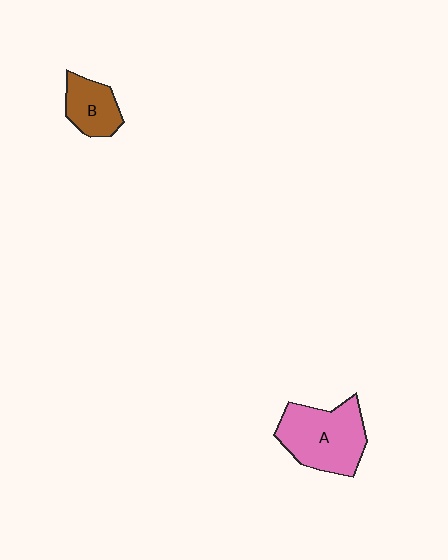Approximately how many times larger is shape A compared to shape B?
Approximately 1.9 times.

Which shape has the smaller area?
Shape B (brown).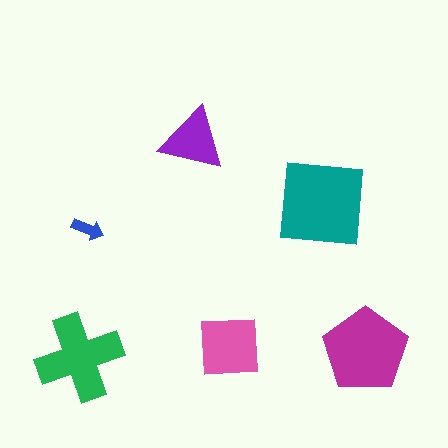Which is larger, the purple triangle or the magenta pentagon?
The magenta pentagon.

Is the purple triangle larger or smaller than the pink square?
Smaller.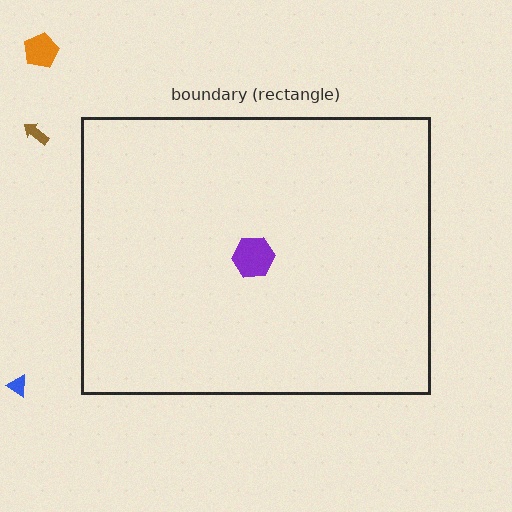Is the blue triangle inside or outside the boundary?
Outside.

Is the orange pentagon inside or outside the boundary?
Outside.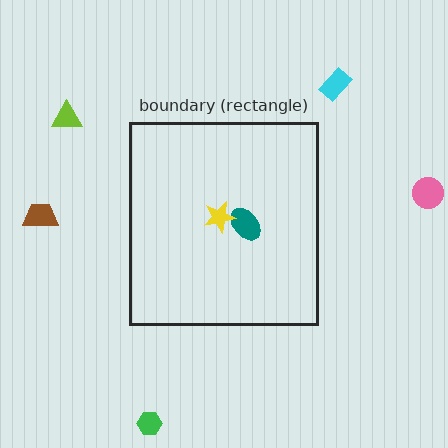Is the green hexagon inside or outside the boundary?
Outside.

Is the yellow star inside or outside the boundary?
Inside.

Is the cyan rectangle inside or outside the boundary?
Outside.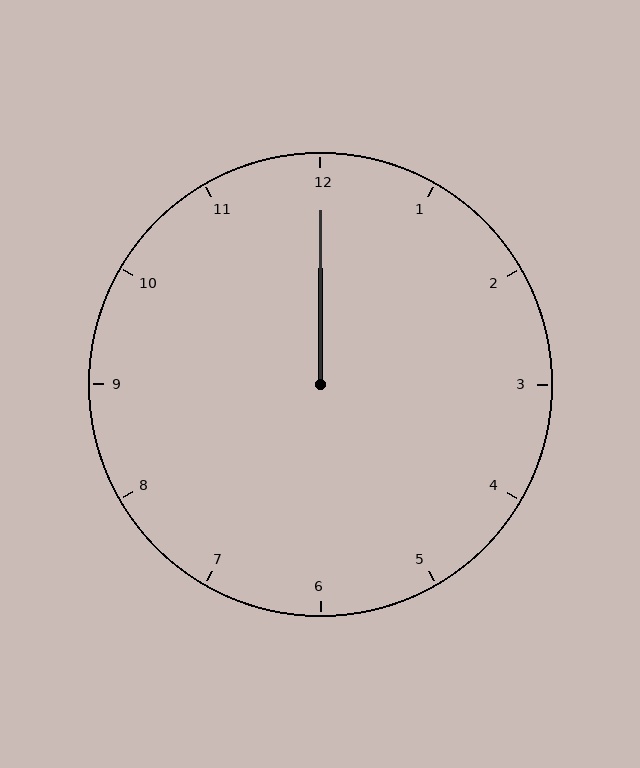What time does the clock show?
12:00.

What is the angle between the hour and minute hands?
Approximately 0 degrees.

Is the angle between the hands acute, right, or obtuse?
It is acute.